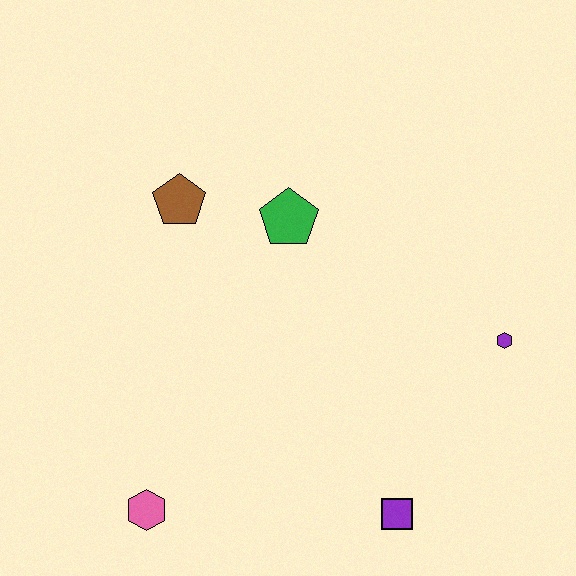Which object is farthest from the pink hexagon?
The purple hexagon is farthest from the pink hexagon.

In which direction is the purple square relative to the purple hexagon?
The purple square is below the purple hexagon.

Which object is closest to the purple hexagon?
The purple square is closest to the purple hexagon.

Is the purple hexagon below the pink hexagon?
No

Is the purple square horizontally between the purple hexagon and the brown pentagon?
Yes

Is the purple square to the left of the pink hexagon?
No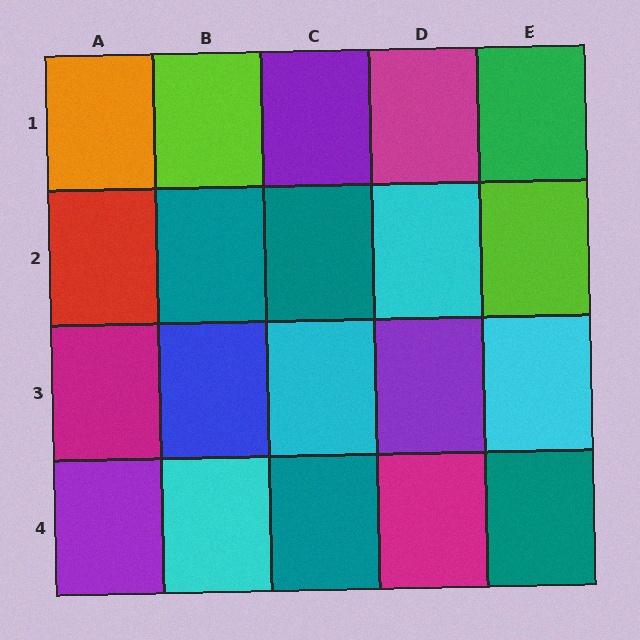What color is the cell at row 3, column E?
Cyan.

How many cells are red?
1 cell is red.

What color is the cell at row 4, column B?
Cyan.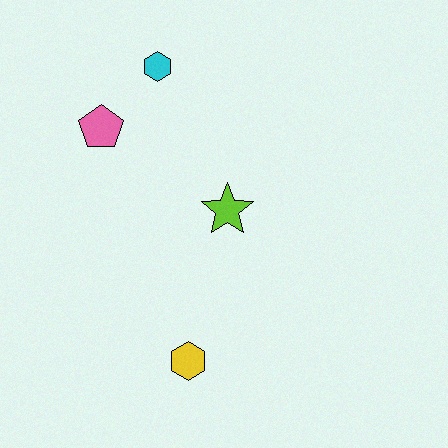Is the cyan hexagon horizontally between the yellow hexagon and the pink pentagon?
Yes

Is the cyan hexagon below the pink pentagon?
No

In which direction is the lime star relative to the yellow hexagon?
The lime star is above the yellow hexagon.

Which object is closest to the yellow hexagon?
The lime star is closest to the yellow hexagon.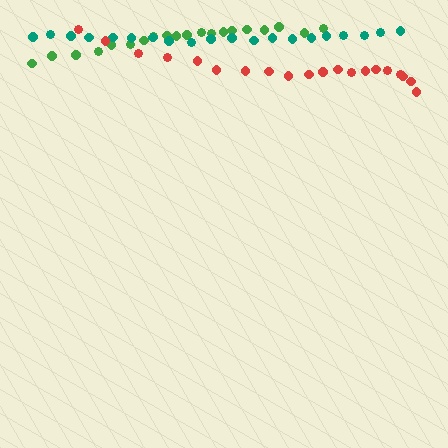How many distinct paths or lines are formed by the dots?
There are 3 distinct paths.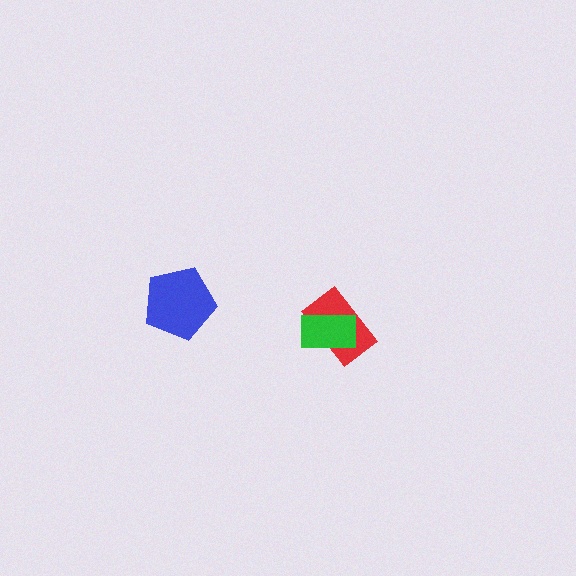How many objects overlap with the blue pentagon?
0 objects overlap with the blue pentagon.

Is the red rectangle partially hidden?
Yes, it is partially covered by another shape.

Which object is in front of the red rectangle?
The green rectangle is in front of the red rectangle.